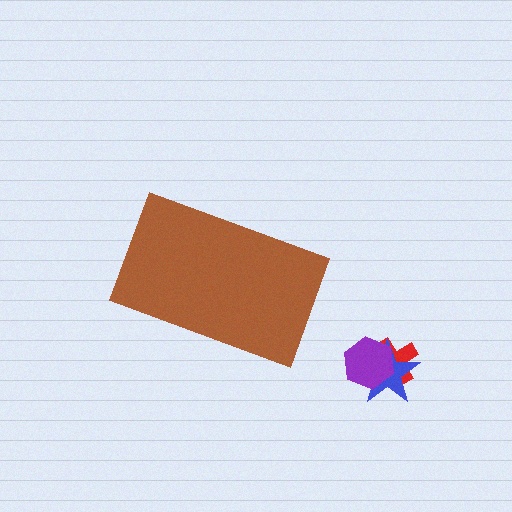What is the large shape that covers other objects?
A brown rectangle.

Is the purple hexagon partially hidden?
No, the purple hexagon is fully visible.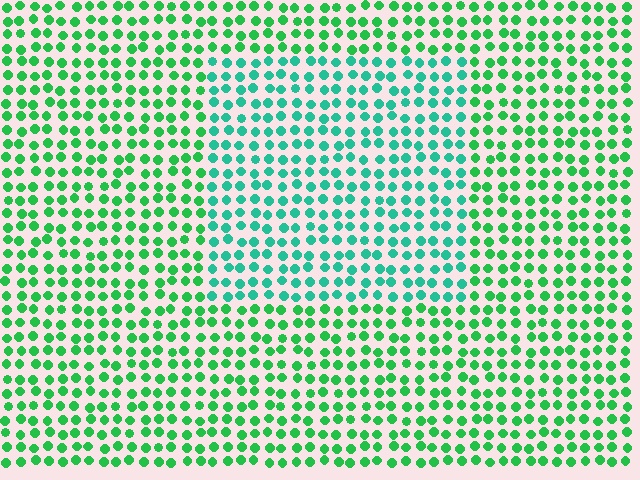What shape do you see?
I see a rectangle.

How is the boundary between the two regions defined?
The boundary is defined purely by a slight shift in hue (about 30 degrees). Spacing, size, and orientation are identical on both sides.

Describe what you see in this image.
The image is filled with small green elements in a uniform arrangement. A rectangle-shaped region is visible where the elements are tinted to a slightly different hue, forming a subtle color boundary.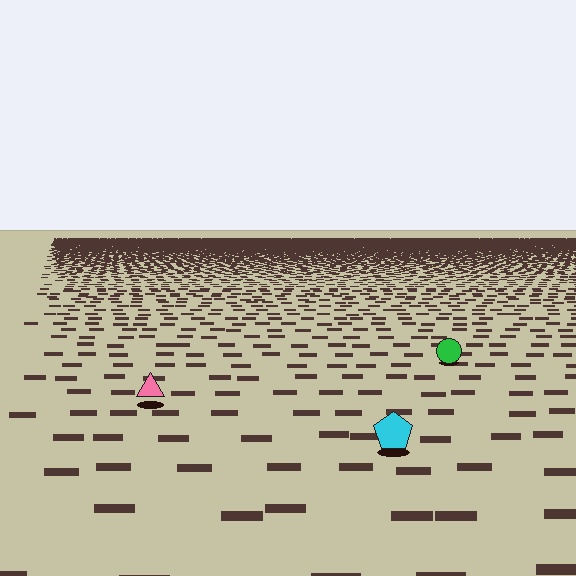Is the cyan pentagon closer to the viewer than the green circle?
Yes. The cyan pentagon is closer — you can tell from the texture gradient: the ground texture is coarser near it.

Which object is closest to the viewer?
The cyan pentagon is closest. The texture marks near it are larger and more spread out.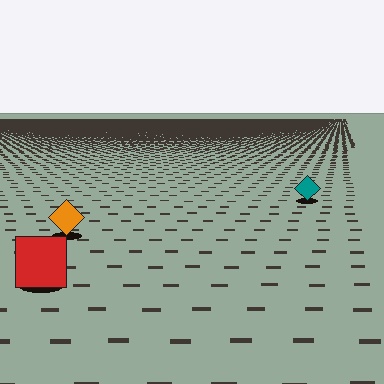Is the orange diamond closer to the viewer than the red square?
No. The red square is closer — you can tell from the texture gradient: the ground texture is coarser near it.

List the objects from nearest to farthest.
From nearest to farthest: the red square, the orange diamond, the teal diamond.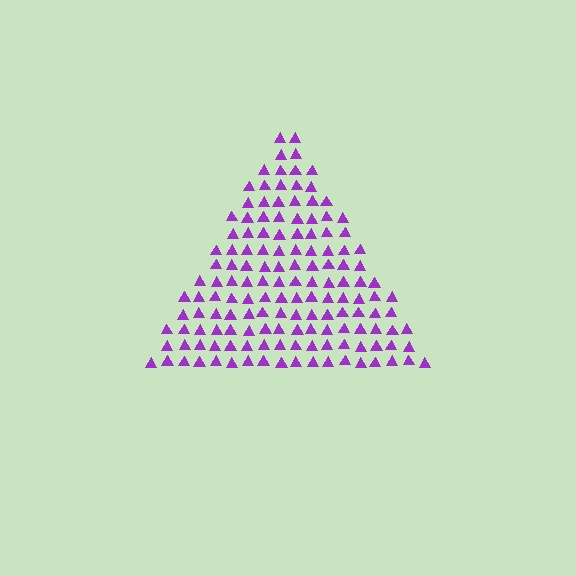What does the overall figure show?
The overall figure shows a triangle.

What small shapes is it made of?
It is made of small triangles.